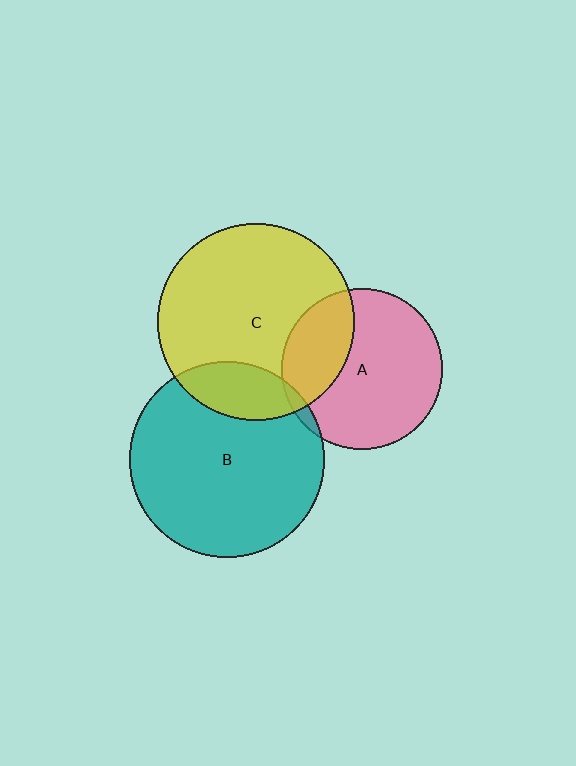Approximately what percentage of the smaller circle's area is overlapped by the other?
Approximately 5%.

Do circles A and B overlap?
Yes.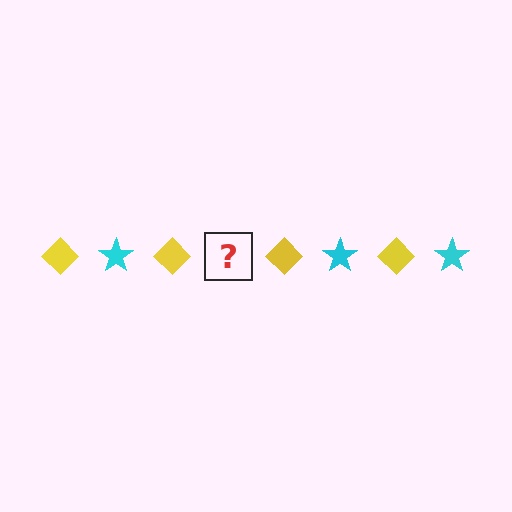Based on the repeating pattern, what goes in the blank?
The blank should be a cyan star.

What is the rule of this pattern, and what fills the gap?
The rule is that the pattern alternates between yellow diamond and cyan star. The gap should be filled with a cyan star.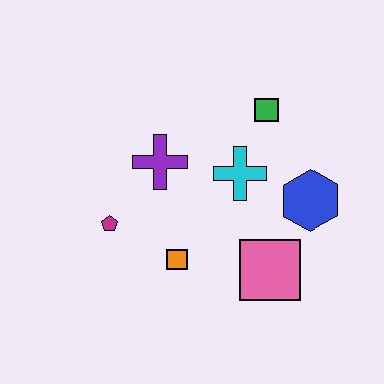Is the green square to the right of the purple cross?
Yes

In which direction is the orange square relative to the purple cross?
The orange square is below the purple cross.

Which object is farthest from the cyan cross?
The magenta pentagon is farthest from the cyan cross.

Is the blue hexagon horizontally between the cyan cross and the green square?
No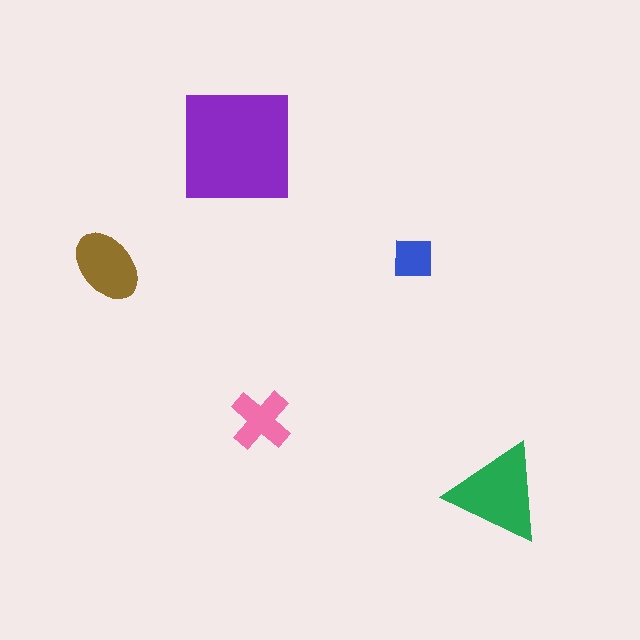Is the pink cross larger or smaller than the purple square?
Smaller.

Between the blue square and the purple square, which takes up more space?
The purple square.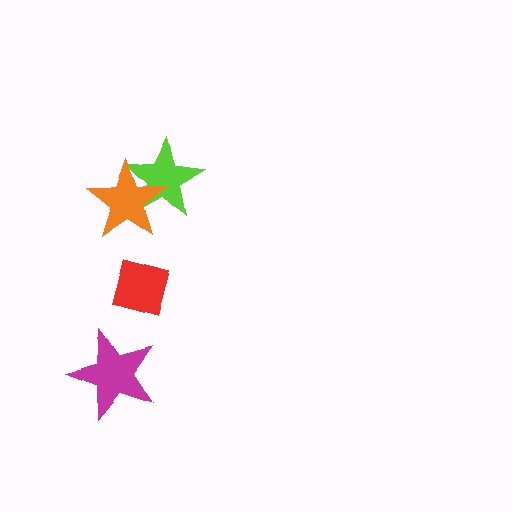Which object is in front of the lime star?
The orange star is in front of the lime star.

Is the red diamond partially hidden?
No, no other shape covers it.